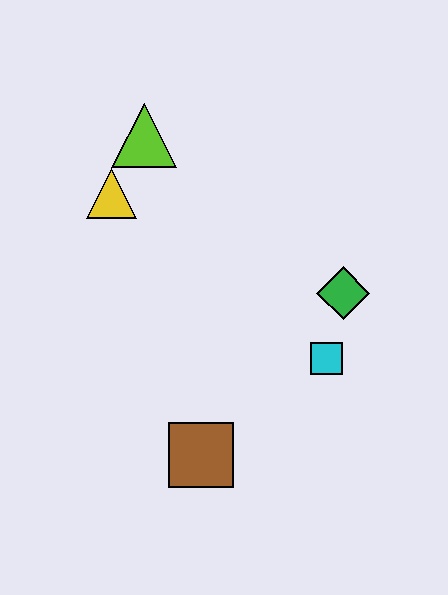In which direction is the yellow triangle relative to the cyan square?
The yellow triangle is to the left of the cyan square.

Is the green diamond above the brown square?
Yes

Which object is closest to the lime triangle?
The yellow triangle is closest to the lime triangle.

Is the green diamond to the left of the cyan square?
No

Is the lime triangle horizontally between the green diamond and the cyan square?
No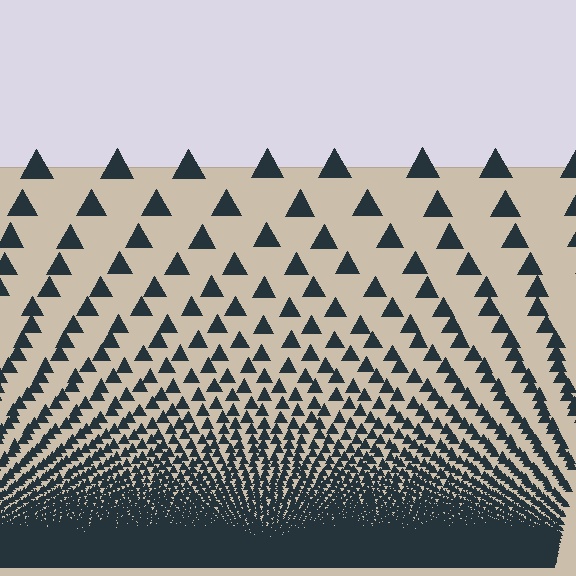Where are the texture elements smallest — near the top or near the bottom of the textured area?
Near the bottom.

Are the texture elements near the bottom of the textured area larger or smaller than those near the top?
Smaller. The gradient is inverted — elements near the bottom are smaller and denser.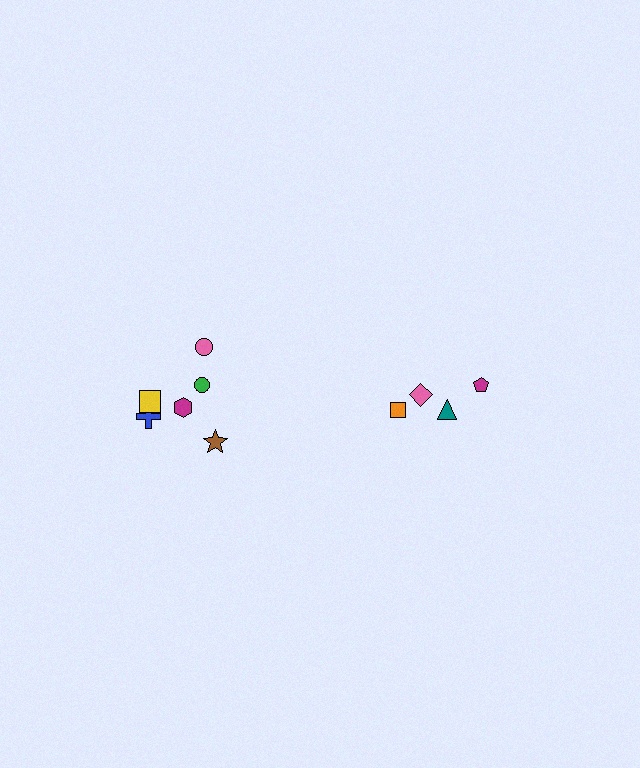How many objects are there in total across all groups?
There are 10 objects.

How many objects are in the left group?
There are 6 objects.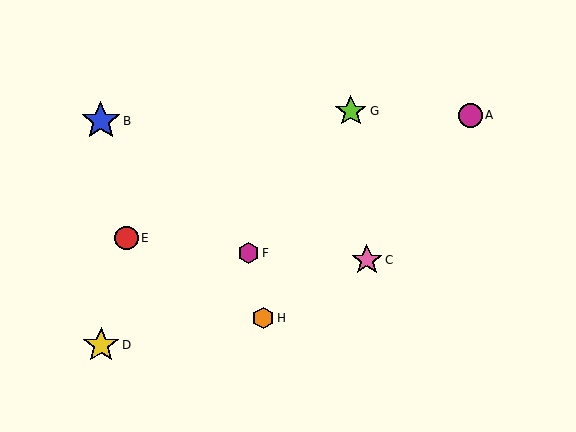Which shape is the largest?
The blue star (labeled B) is the largest.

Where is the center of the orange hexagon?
The center of the orange hexagon is at (263, 318).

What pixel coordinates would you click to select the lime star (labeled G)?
Click at (351, 111) to select the lime star G.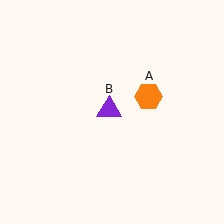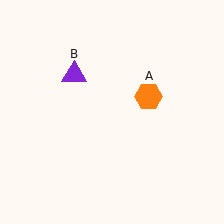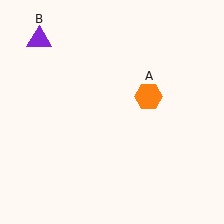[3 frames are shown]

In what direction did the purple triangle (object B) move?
The purple triangle (object B) moved up and to the left.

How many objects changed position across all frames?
1 object changed position: purple triangle (object B).